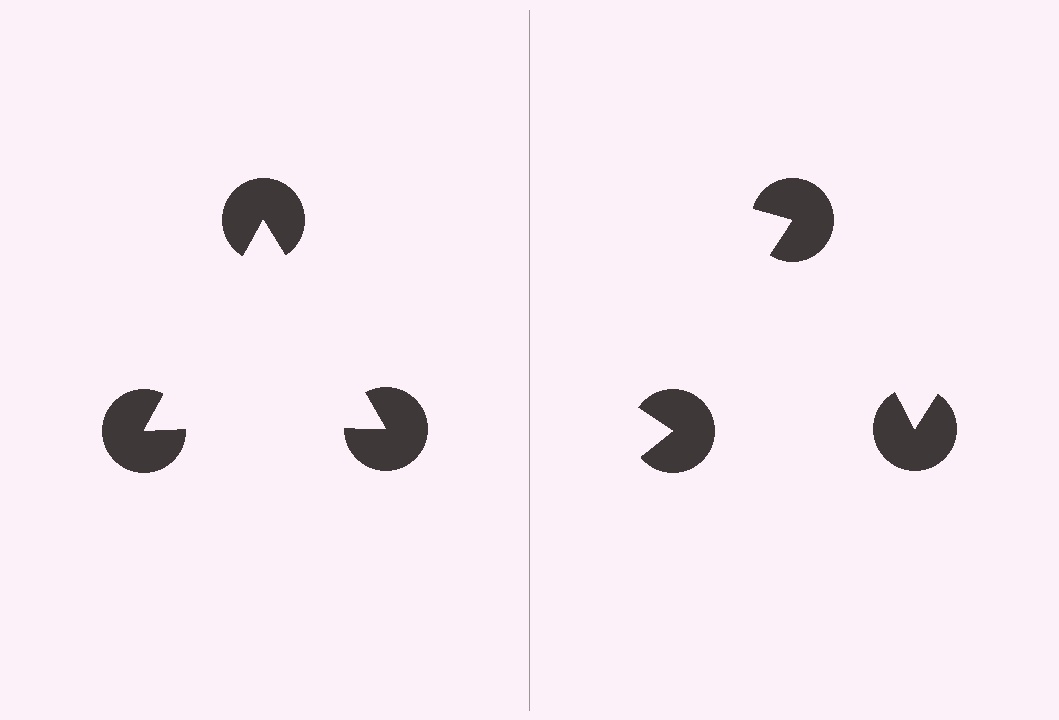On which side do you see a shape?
An illusory triangle appears on the left side. On the right side the wedge cuts are rotated, so no coherent shape forms.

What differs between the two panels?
The pac-man discs are positioned identically on both sides; only the wedge orientations differ. On the left they align to a triangle; on the right they are misaligned.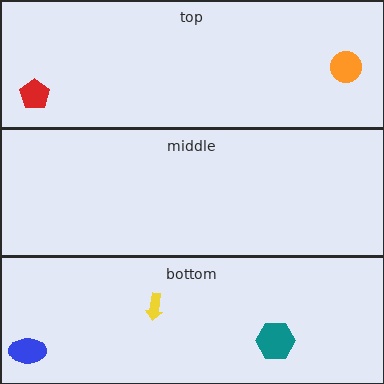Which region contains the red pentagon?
The top region.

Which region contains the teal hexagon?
The bottom region.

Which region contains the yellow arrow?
The bottom region.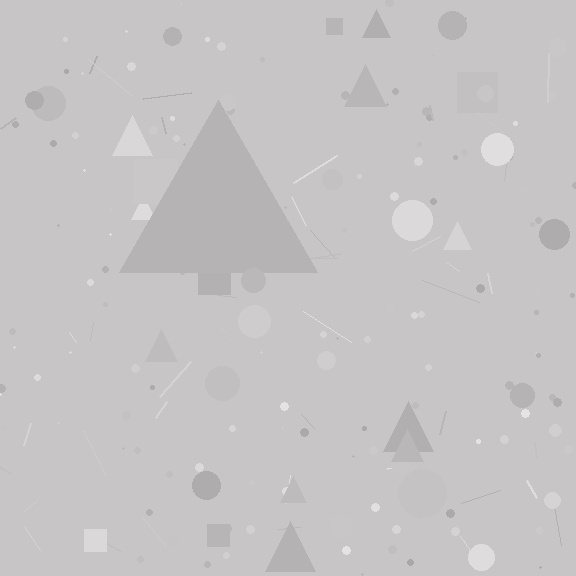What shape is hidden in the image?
A triangle is hidden in the image.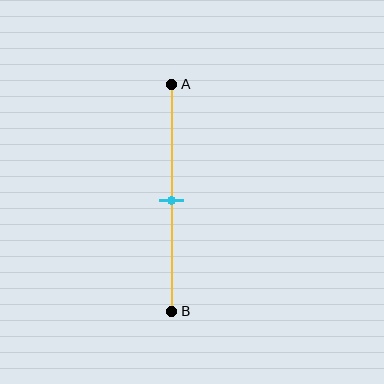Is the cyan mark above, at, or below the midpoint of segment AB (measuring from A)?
The cyan mark is approximately at the midpoint of segment AB.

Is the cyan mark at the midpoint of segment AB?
Yes, the mark is approximately at the midpoint.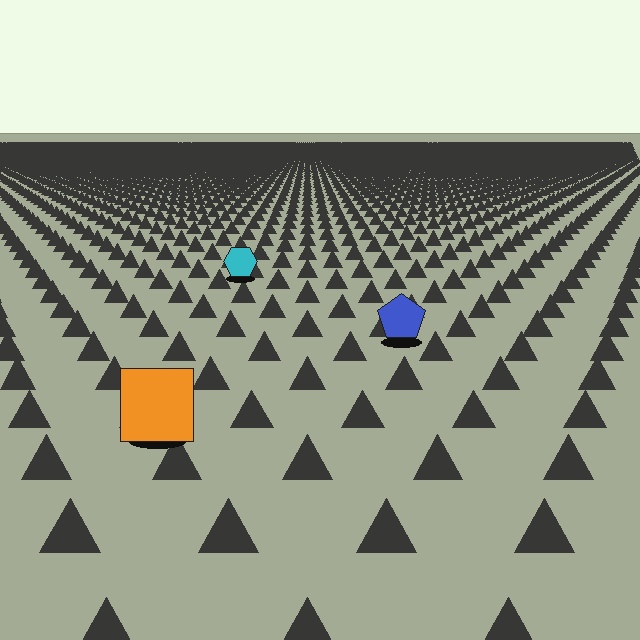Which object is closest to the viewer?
The orange square is closest. The texture marks near it are larger and more spread out.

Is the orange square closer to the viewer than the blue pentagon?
Yes. The orange square is closer — you can tell from the texture gradient: the ground texture is coarser near it.